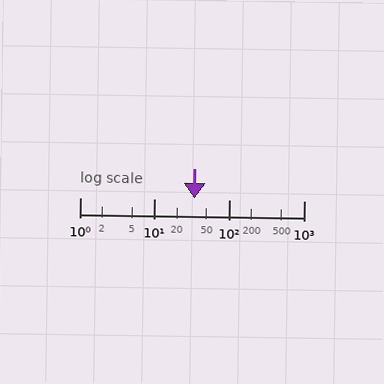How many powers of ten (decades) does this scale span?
The scale spans 3 decades, from 1 to 1000.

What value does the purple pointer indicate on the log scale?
The pointer indicates approximately 34.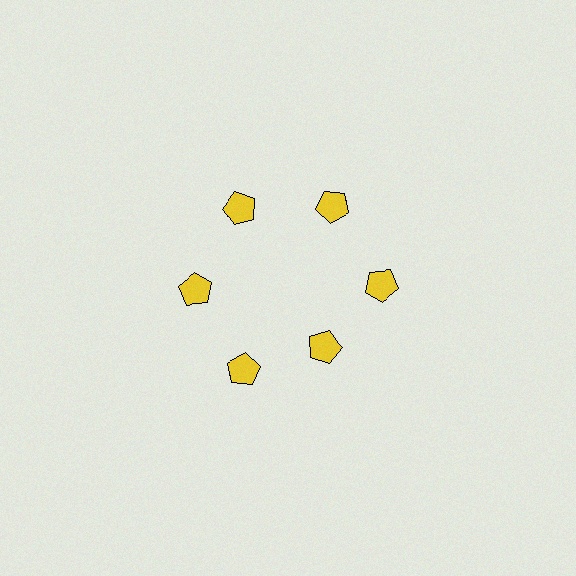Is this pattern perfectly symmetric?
No. The 6 yellow pentagons are arranged in a ring, but one element near the 5 o'clock position is pulled inward toward the center, breaking the 6-fold rotational symmetry.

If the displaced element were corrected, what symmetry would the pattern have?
It would have 6-fold rotational symmetry — the pattern would map onto itself every 60 degrees.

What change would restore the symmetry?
The symmetry would be restored by moving it outward, back onto the ring so that all 6 pentagons sit at equal angles and equal distance from the center.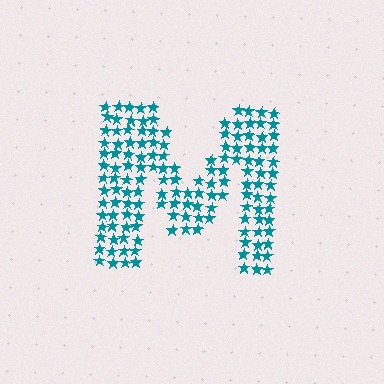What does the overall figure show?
The overall figure shows the letter M.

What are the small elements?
The small elements are stars.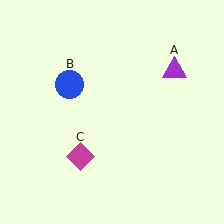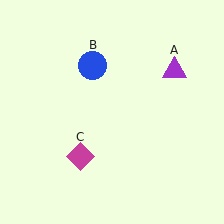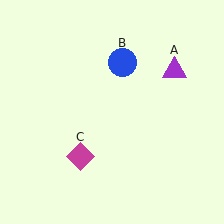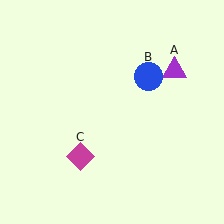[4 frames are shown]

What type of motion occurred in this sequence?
The blue circle (object B) rotated clockwise around the center of the scene.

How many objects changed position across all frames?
1 object changed position: blue circle (object B).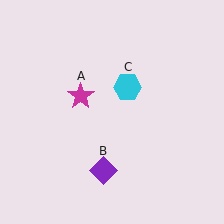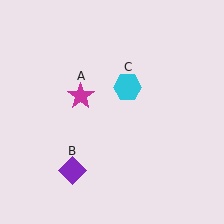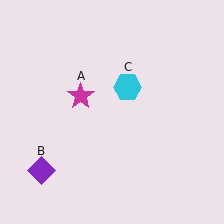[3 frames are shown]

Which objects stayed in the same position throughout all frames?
Magenta star (object A) and cyan hexagon (object C) remained stationary.